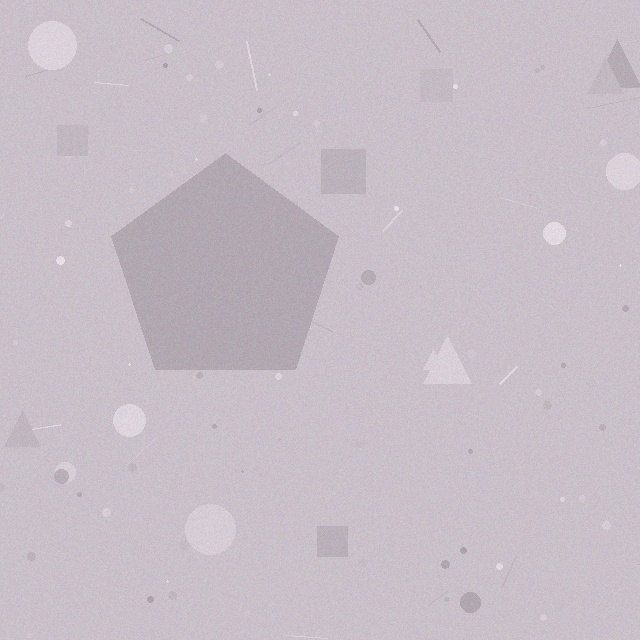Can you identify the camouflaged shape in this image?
The camouflaged shape is a pentagon.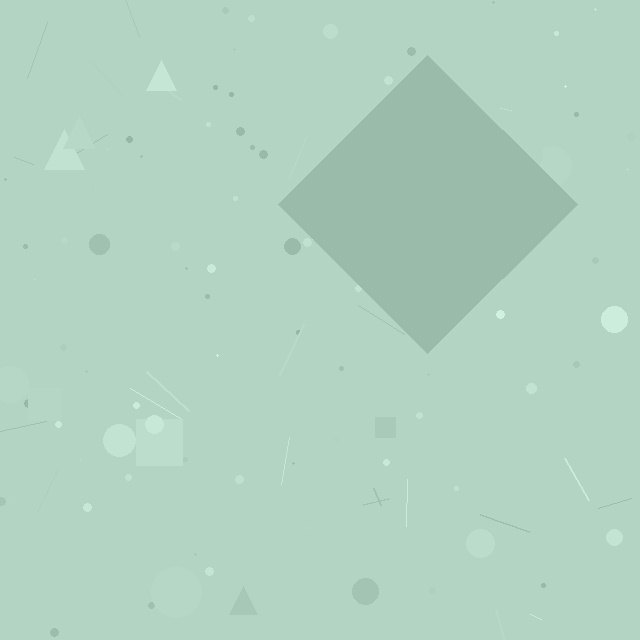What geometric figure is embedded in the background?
A diamond is embedded in the background.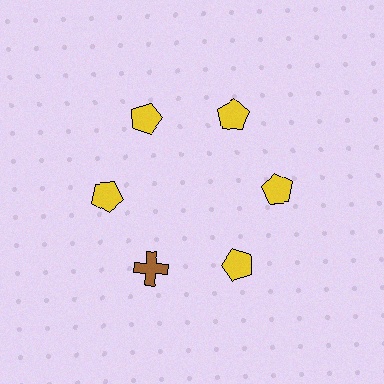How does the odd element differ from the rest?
It differs in both color (brown instead of yellow) and shape (cross instead of pentagon).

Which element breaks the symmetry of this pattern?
The brown cross at roughly the 7 o'clock position breaks the symmetry. All other shapes are yellow pentagons.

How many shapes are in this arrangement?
There are 6 shapes arranged in a ring pattern.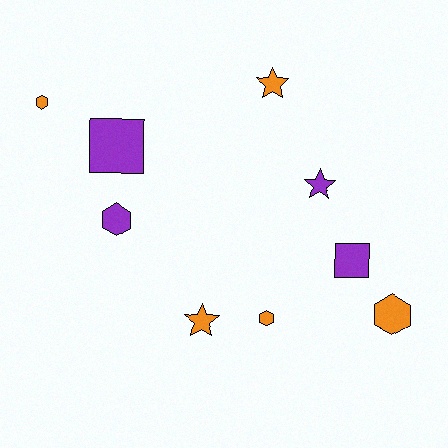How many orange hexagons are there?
There are 3 orange hexagons.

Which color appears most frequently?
Orange, with 5 objects.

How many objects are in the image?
There are 9 objects.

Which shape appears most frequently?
Hexagon, with 4 objects.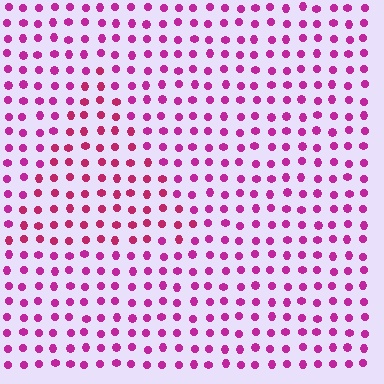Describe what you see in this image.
The image is filled with small magenta elements in a uniform arrangement. A triangle-shaped region is visible where the elements are tinted to a slightly different hue, forming a subtle color boundary.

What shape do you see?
I see a triangle.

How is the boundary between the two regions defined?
The boundary is defined purely by a slight shift in hue (about 21 degrees). Spacing, size, and orientation are identical on both sides.